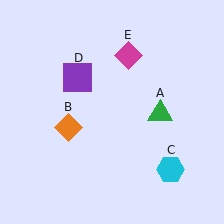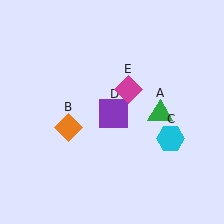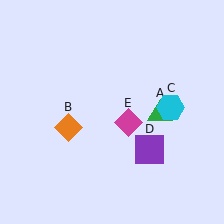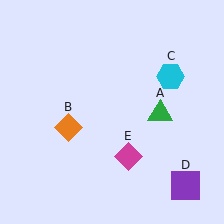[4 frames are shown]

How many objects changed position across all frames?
3 objects changed position: cyan hexagon (object C), purple square (object D), magenta diamond (object E).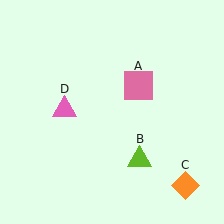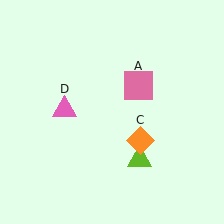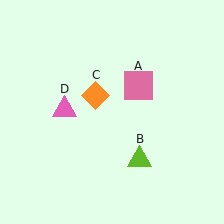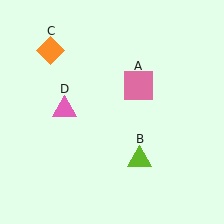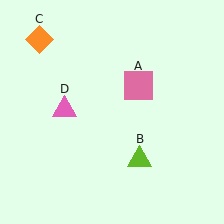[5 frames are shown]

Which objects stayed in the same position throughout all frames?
Pink square (object A) and lime triangle (object B) and pink triangle (object D) remained stationary.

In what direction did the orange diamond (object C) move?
The orange diamond (object C) moved up and to the left.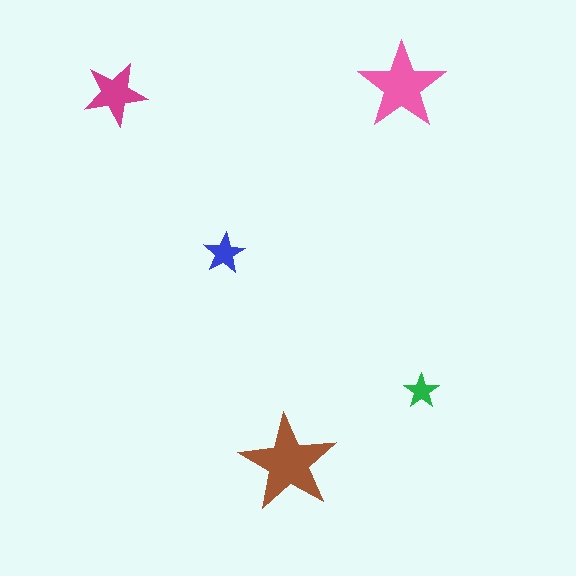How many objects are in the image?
There are 5 objects in the image.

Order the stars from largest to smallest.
the brown one, the pink one, the magenta one, the blue one, the green one.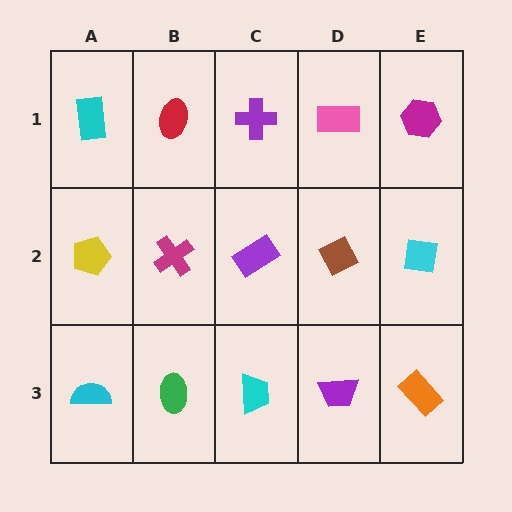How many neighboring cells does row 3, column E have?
2.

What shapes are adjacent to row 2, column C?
A purple cross (row 1, column C), a cyan trapezoid (row 3, column C), a magenta cross (row 2, column B), a brown diamond (row 2, column D).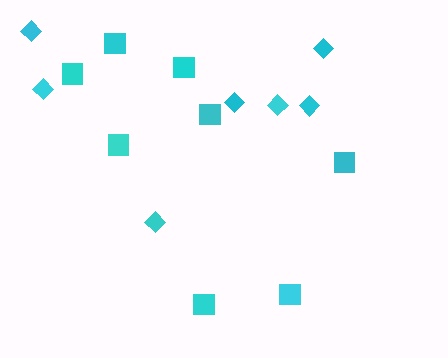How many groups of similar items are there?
There are 2 groups: one group of diamonds (7) and one group of squares (8).